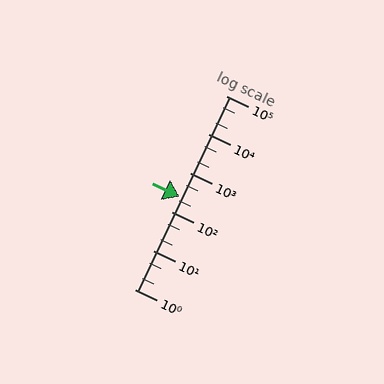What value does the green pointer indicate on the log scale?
The pointer indicates approximately 250.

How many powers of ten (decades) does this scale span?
The scale spans 5 decades, from 1 to 100000.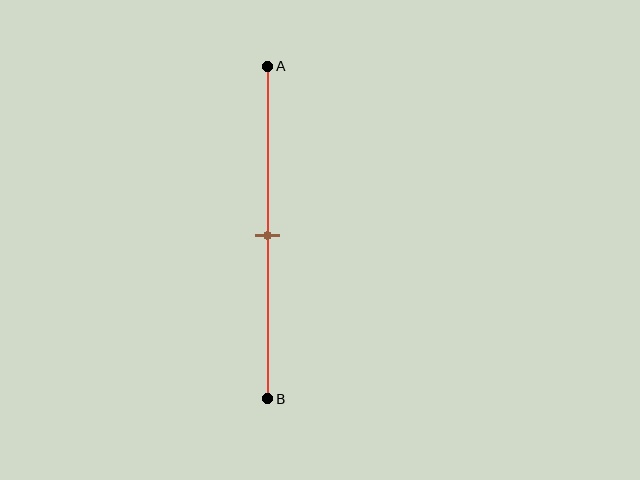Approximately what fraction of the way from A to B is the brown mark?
The brown mark is approximately 50% of the way from A to B.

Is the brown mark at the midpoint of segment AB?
Yes, the mark is approximately at the midpoint.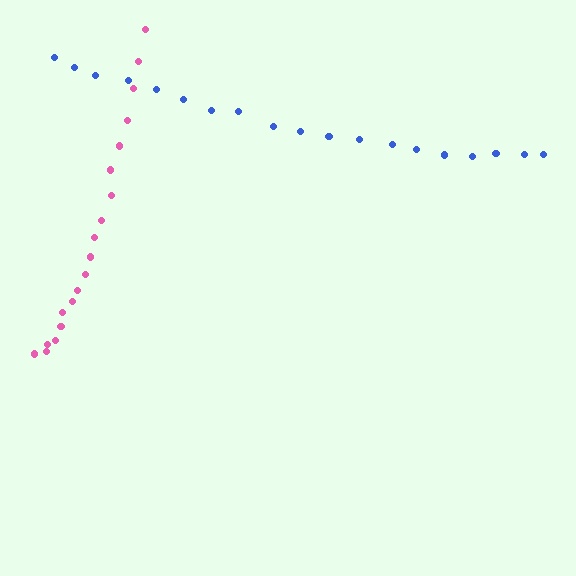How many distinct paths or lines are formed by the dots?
There are 2 distinct paths.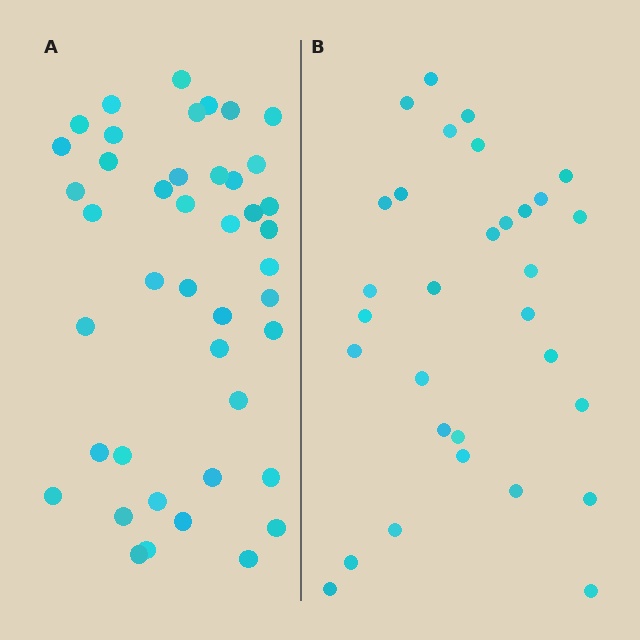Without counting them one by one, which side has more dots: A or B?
Region A (the left region) has more dots.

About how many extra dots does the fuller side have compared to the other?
Region A has roughly 12 or so more dots than region B.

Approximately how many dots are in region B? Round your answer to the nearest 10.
About 30 dots. (The exact count is 31, which rounds to 30.)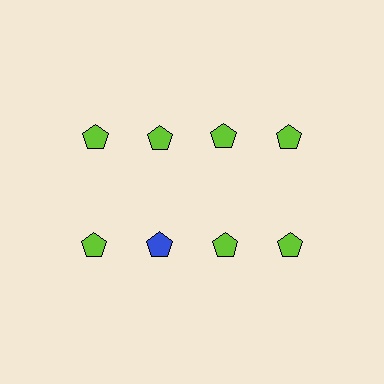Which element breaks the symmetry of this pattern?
The blue pentagon in the second row, second from left column breaks the symmetry. All other shapes are lime pentagons.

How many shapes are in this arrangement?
There are 8 shapes arranged in a grid pattern.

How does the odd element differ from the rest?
It has a different color: blue instead of lime.